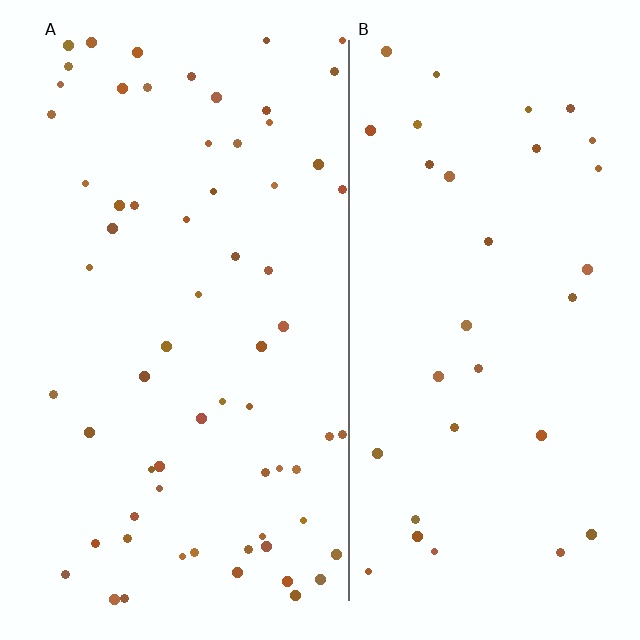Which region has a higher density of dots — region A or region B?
A (the left).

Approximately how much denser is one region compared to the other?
Approximately 2.0× — region A over region B.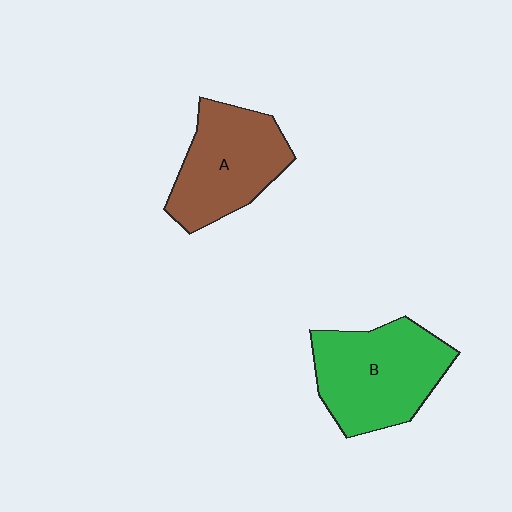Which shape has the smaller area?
Shape A (brown).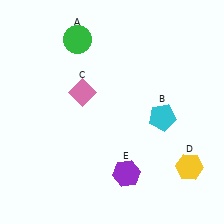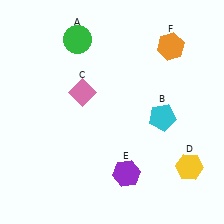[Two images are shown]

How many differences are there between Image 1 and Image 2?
There is 1 difference between the two images.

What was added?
An orange hexagon (F) was added in Image 2.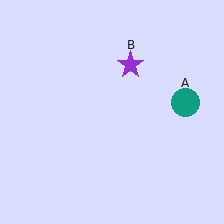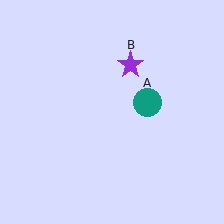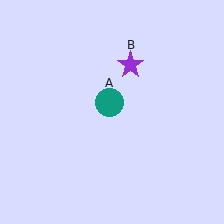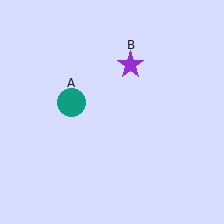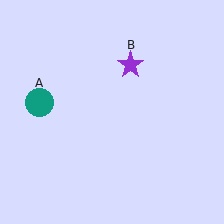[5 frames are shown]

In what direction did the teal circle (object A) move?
The teal circle (object A) moved left.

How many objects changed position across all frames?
1 object changed position: teal circle (object A).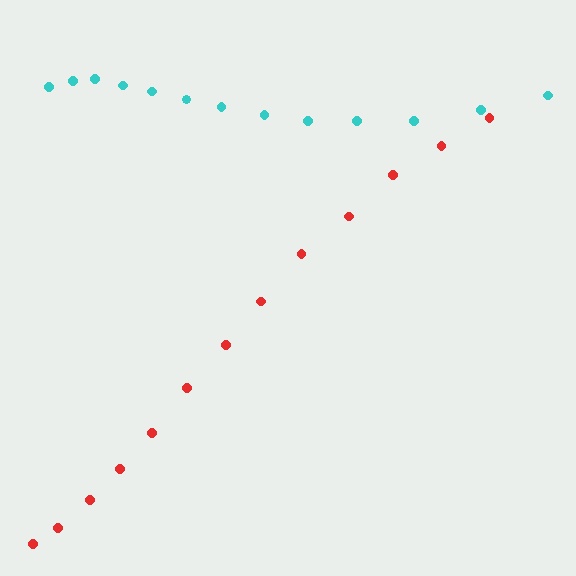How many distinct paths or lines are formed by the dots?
There are 2 distinct paths.